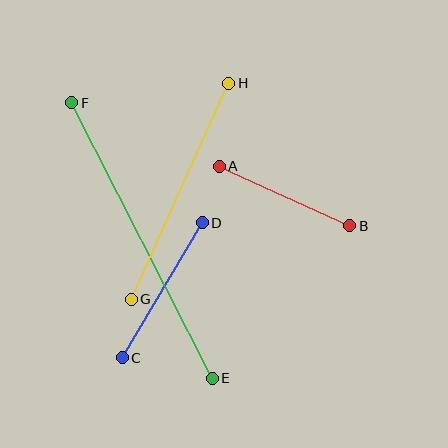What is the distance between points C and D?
The distance is approximately 157 pixels.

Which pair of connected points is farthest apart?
Points E and F are farthest apart.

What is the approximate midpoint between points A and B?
The midpoint is at approximately (285, 196) pixels.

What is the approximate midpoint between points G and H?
The midpoint is at approximately (180, 191) pixels.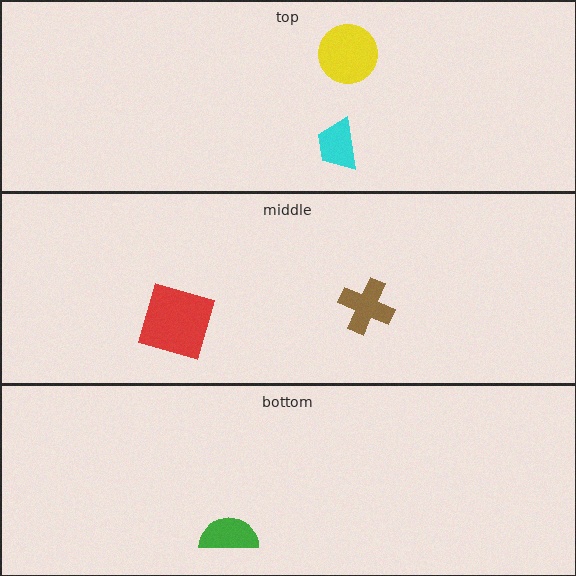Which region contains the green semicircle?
The bottom region.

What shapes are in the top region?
The cyan trapezoid, the yellow circle.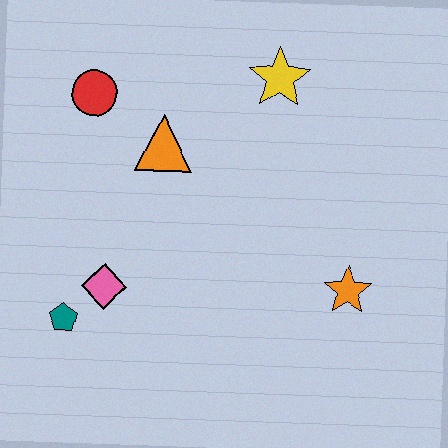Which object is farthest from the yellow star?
The teal pentagon is farthest from the yellow star.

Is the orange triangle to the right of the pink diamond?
Yes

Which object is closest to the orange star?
The yellow star is closest to the orange star.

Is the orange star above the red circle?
No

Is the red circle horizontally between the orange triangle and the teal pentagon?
Yes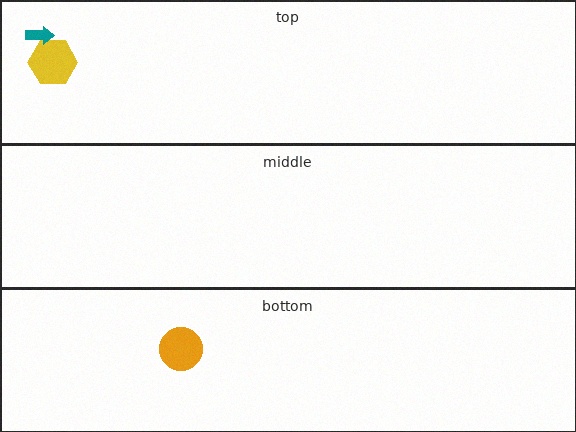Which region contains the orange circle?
The bottom region.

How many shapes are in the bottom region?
1.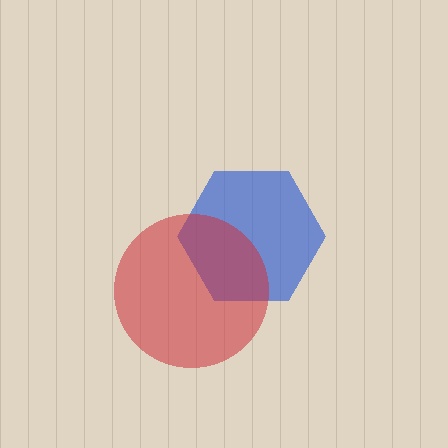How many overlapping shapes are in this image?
There are 2 overlapping shapes in the image.